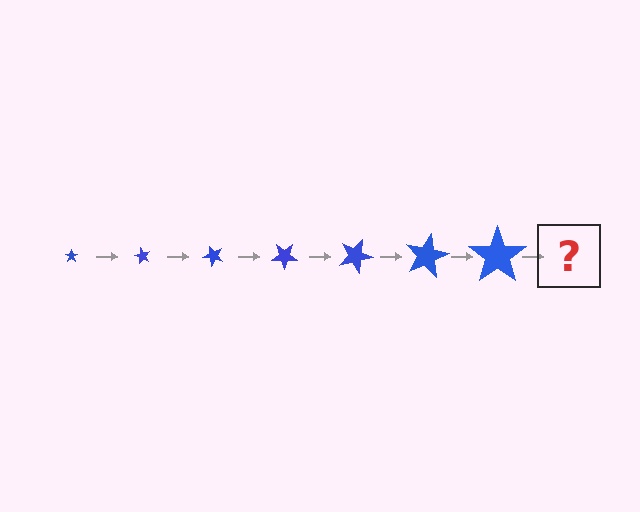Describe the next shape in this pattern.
It should be a star, larger than the previous one and rotated 420 degrees from the start.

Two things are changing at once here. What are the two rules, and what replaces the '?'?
The two rules are that the star grows larger each step and it rotates 60 degrees each step. The '?' should be a star, larger than the previous one and rotated 420 degrees from the start.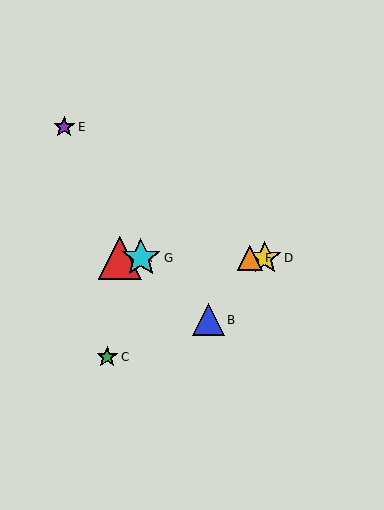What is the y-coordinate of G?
Object G is at y≈258.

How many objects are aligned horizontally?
4 objects (A, D, F, G) are aligned horizontally.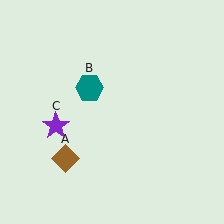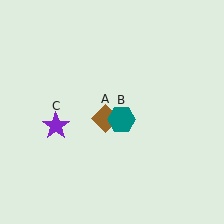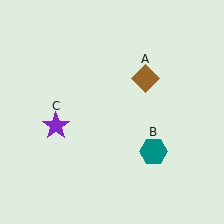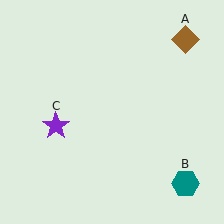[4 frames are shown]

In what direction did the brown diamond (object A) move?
The brown diamond (object A) moved up and to the right.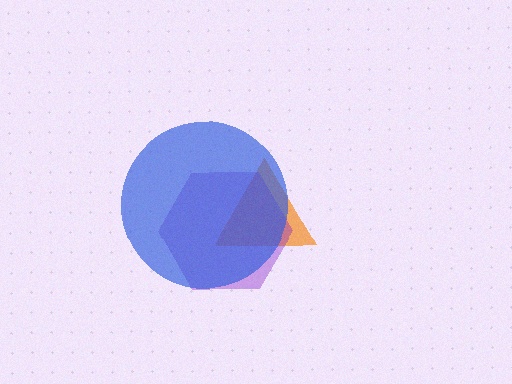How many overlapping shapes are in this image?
There are 3 overlapping shapes in the image.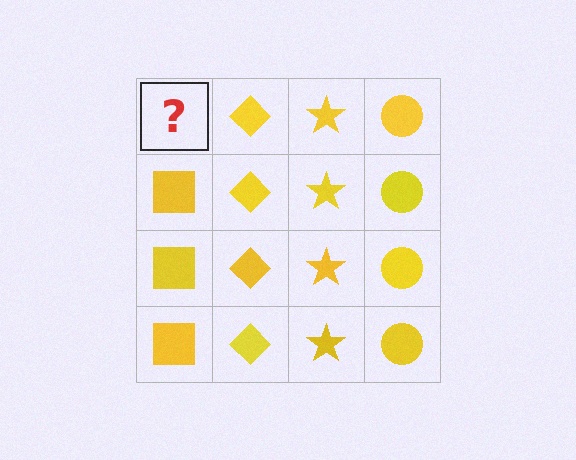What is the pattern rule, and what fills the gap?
The rule is that each column has a consistent shape. The gap should be filled with a yellow square.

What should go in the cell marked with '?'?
The missing cell should contain a yellow square.